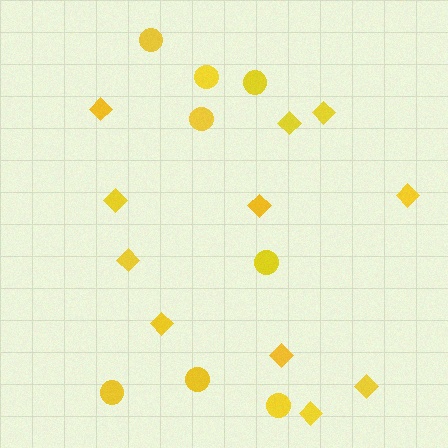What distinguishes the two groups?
There are 2 groups: one group of circles (8) and one group of diamonds (11).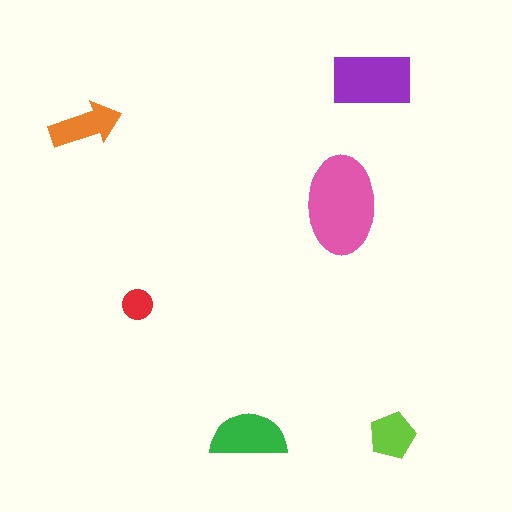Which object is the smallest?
The red circle.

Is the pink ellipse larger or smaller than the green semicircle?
Larger.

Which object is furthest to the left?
The orange arrow is leftmost.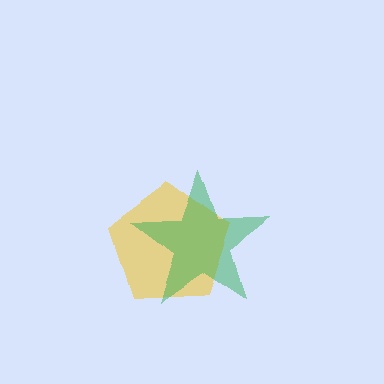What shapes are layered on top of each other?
The layered shapes are: a yellow pentagon, a green star.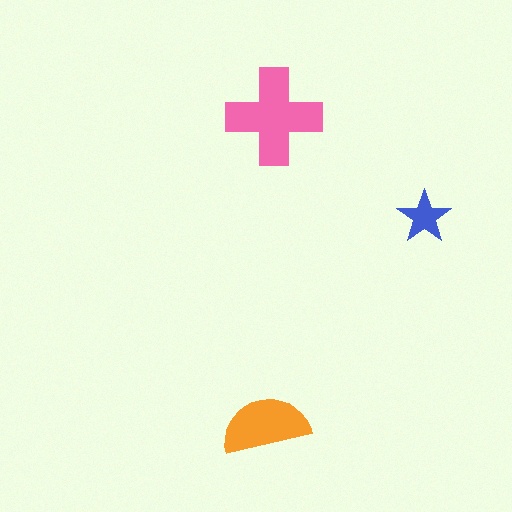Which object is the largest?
The pink cross.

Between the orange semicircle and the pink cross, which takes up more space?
The pink cross.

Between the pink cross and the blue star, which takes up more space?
The pink cross.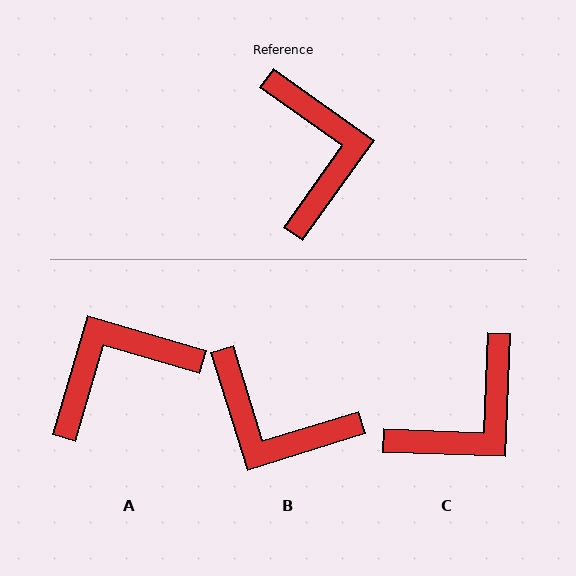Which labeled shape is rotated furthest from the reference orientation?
B, about 127 degrees away.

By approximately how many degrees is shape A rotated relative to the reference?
Approximately 109 degrees counter-clockwise.